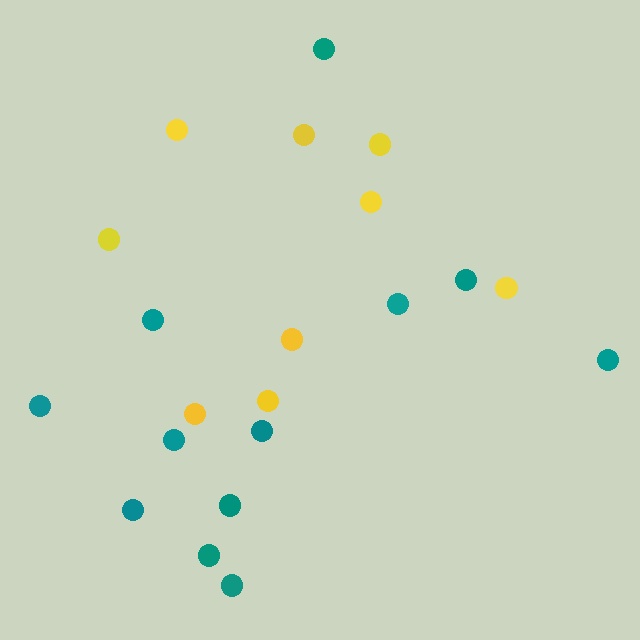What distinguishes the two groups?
There are 2 groups: one group of teal circles (12) and one group of yellow circles (9).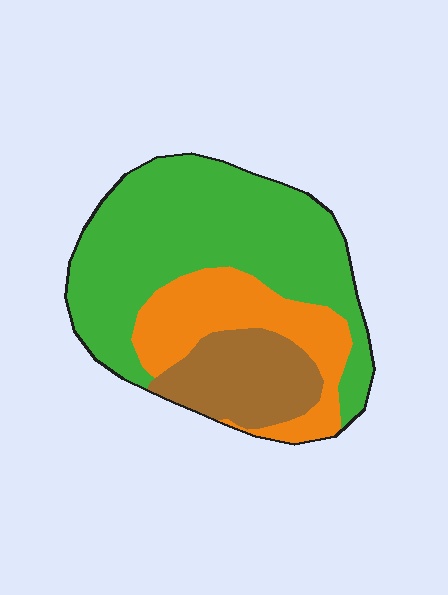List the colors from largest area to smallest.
From largest to smallest: green, orange, brown.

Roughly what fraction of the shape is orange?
Orange covers 24% of the shape.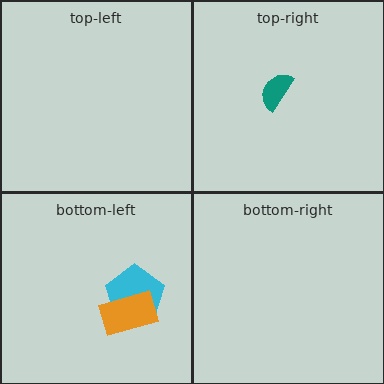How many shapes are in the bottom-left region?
2.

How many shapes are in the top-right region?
1.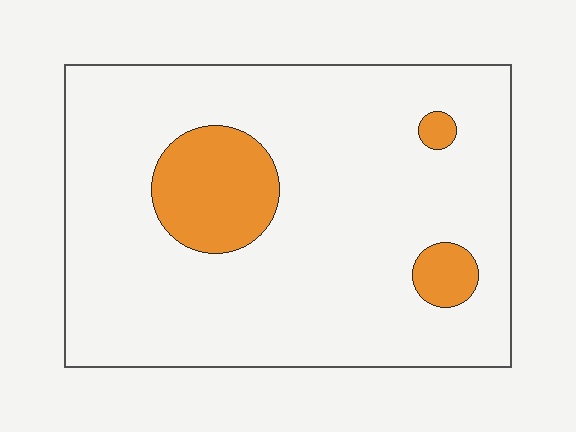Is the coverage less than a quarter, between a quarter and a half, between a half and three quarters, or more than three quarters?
Less than a quarter.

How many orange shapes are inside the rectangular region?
3.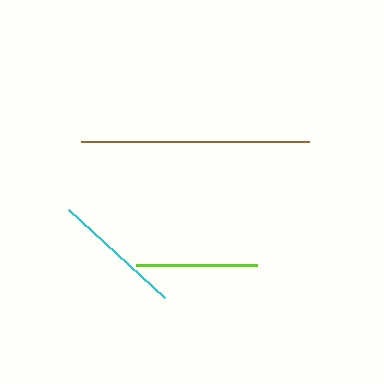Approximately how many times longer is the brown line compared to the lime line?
The brown line is approximately 1.9 times the length of the lime line.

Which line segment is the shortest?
The lime line is the shortest at approximately 121 pixels.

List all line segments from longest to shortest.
From longest to shortest: brown, cyan, lime.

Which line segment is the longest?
The brown line is the longest at approximately 228 pixels.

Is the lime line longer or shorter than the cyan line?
The cyan line is longer than the lime line.